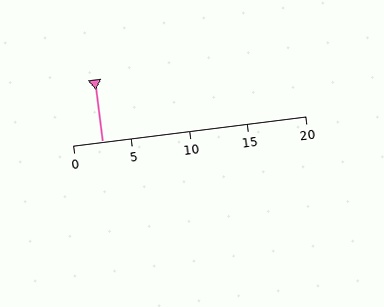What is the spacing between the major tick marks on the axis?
The major ticks are spaced 5 apart.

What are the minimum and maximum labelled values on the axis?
The axis runs from 0 to 20.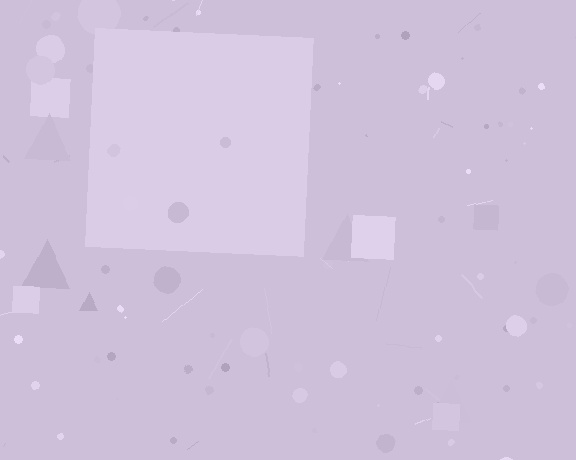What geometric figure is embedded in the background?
A square is embedded in the background.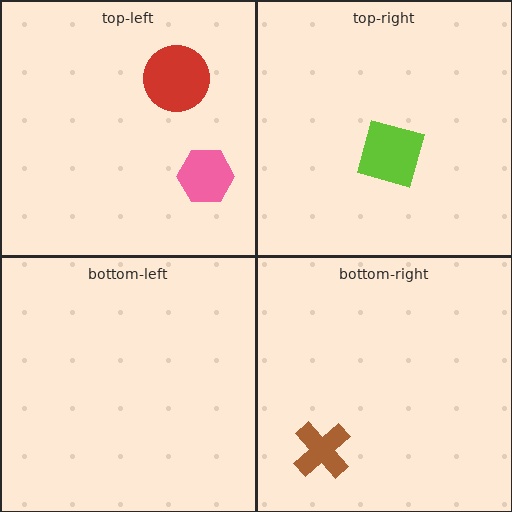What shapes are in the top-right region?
The lime square.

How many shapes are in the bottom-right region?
1.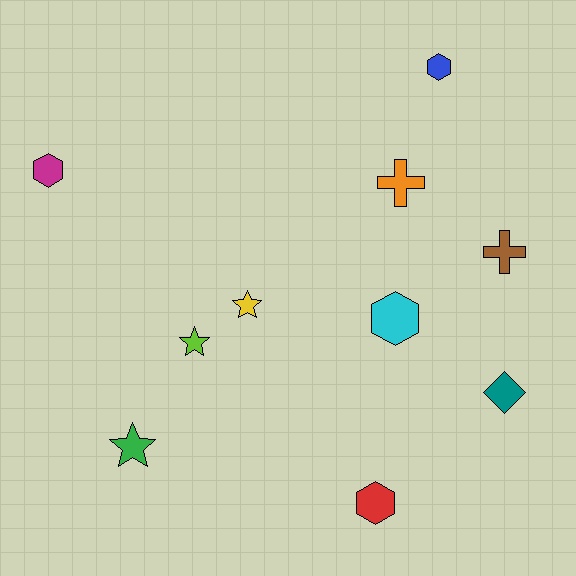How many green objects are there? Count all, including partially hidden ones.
There is 1 green object.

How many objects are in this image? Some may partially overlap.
There are 10 objects.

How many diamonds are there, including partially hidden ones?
There is 1 diamond.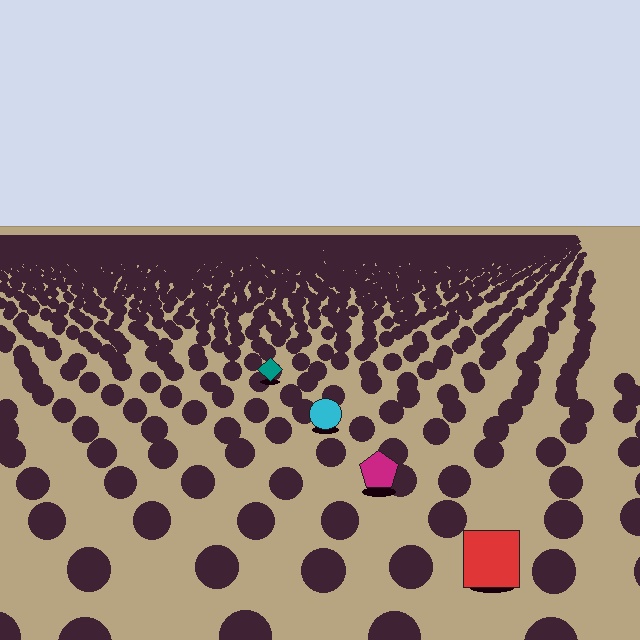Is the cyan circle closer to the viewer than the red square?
No. The red square is closer — you can tell from the texture gradient: the ground texture is coarser near it.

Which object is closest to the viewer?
The red square is closest. The texture marks near it are larger and more spread out.